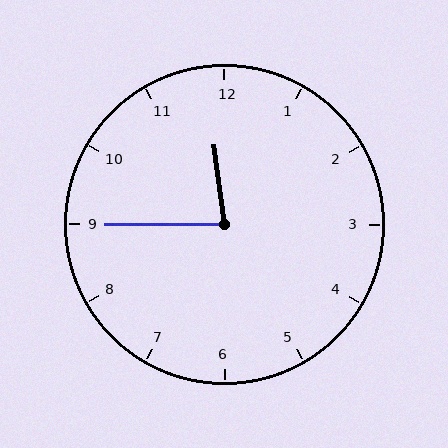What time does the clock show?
11:45.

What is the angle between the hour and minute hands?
Approximately 82 degrees.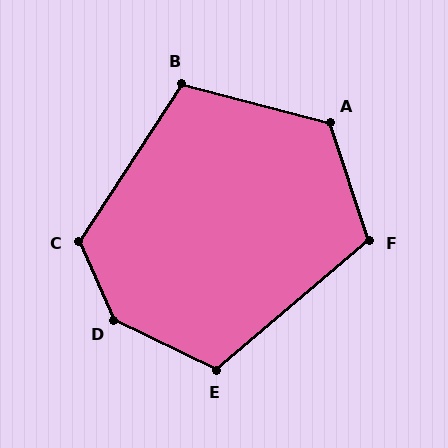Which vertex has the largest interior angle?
D, at approximately 140 degrees.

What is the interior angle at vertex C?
Approximately 123 degrees (obtuse).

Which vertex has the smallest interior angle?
B, at approximately 108 degrees.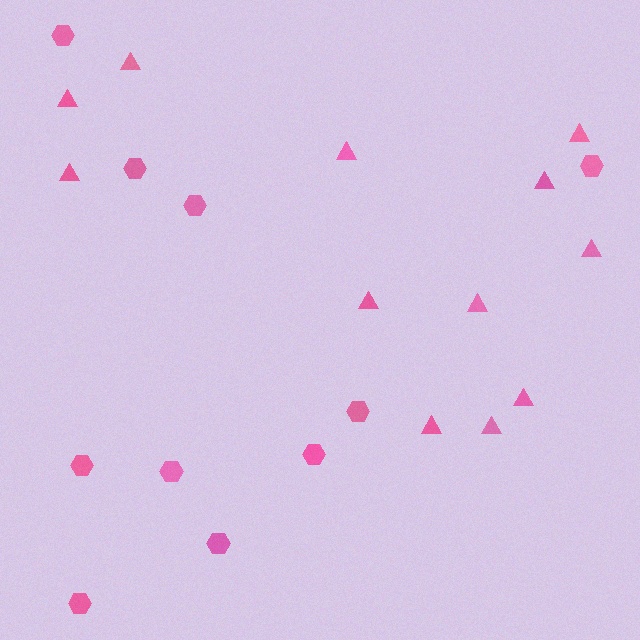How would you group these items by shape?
There are 2 groups: one group of triangles (12) and one group of hexagons (10).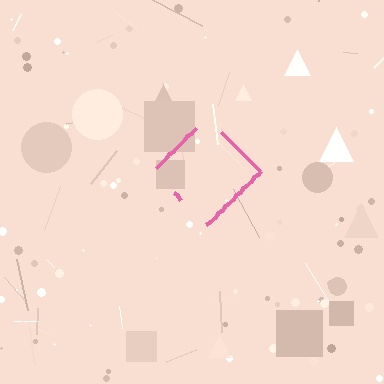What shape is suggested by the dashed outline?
The dashed outline suggests a diamond.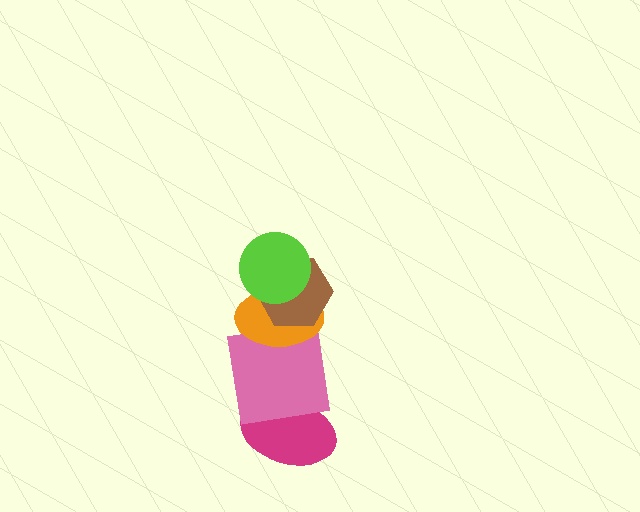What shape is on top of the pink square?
The orange ellipse is on top of the pink square.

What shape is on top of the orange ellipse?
The brown hexagon is on top of the orange ellipse.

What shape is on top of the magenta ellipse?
The pink square is on top of the magenta ellipse.